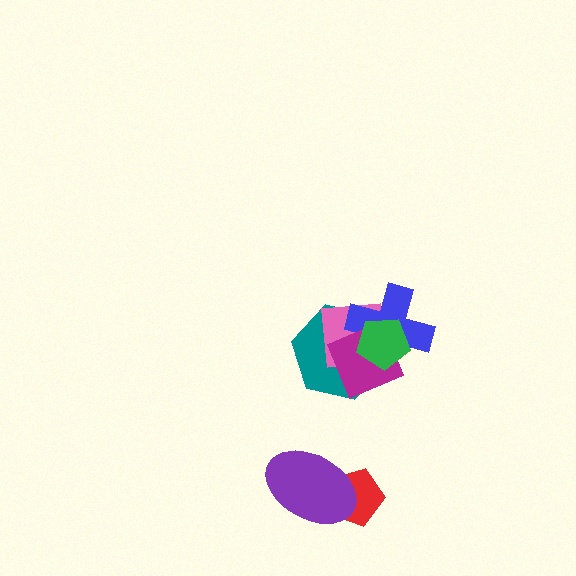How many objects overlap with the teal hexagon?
4 objects overlap with the teal hexagon.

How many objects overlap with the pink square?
4 objects overlap with the pink square.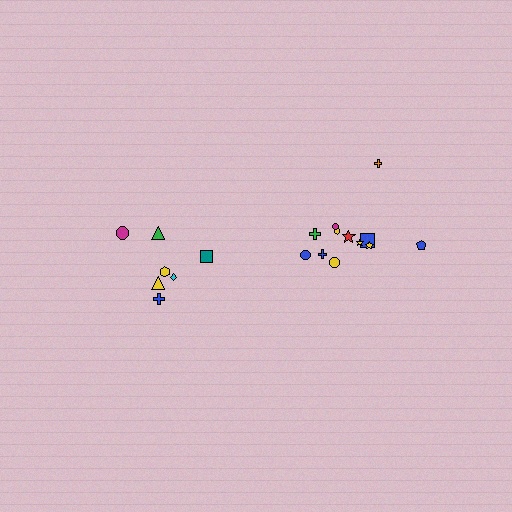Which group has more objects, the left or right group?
The right group.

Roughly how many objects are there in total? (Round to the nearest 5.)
Roughly 20 objects in total.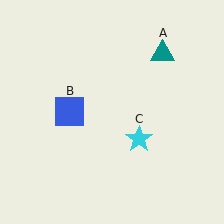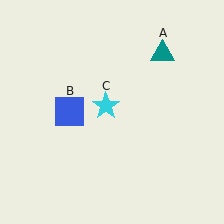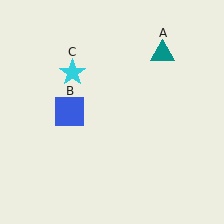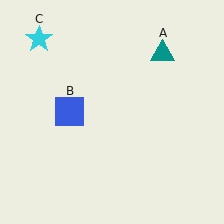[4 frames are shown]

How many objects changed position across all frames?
1 object changed position: cyan star (object C).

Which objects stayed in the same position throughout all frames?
Teal triangle (object A) and blue square (object B) remained stationary.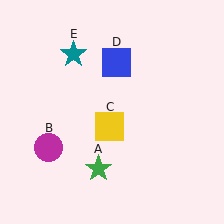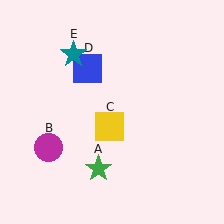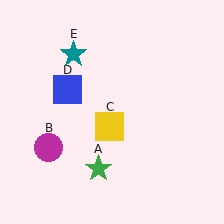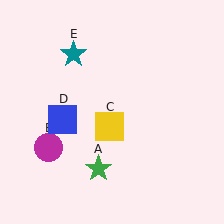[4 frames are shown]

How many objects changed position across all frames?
1 object changed position: blue square (object D).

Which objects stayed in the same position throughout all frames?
Green star (object A) and magenta circle (object B) and yellow square (object C) and teal star (object E) remained stationary.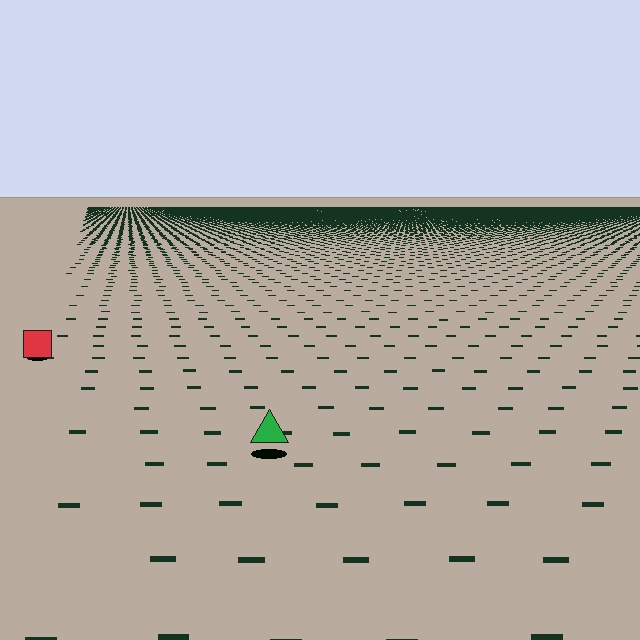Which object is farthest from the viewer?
The red square is farthest from the viewer. It appears smaller and the ground texture around it is denser.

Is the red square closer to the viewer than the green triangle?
No. The green triangle is closer — you can tell from the texture gradient: the ground texture is coarser near it.